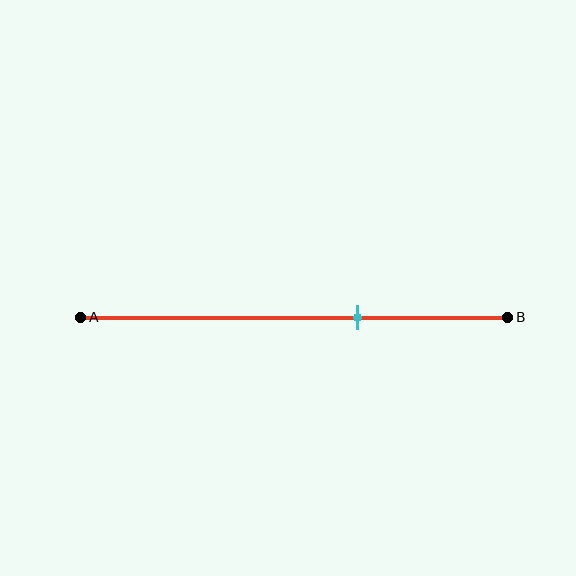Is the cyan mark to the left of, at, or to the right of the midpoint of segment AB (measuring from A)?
The cyan mark is to the right of the midpoint of segment AB.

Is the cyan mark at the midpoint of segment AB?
No, the mark is at about 65% from A, not at the 50% midpoint.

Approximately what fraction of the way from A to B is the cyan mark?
The cyan mark is approximately 65% of the way from A to B.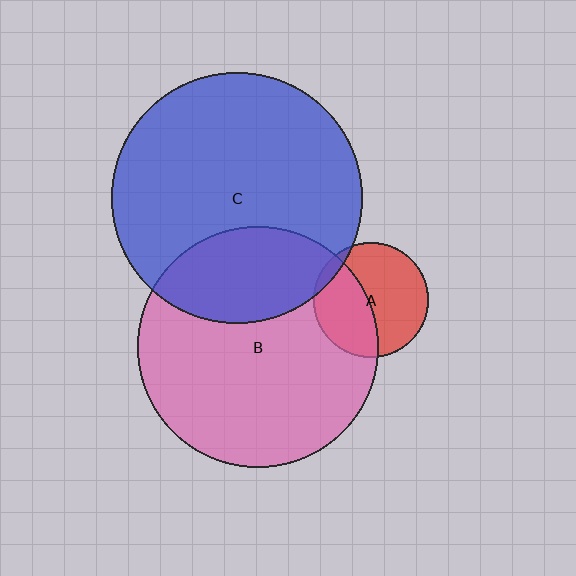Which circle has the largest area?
Circle C (blue).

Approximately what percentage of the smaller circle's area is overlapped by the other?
Approximately 30%.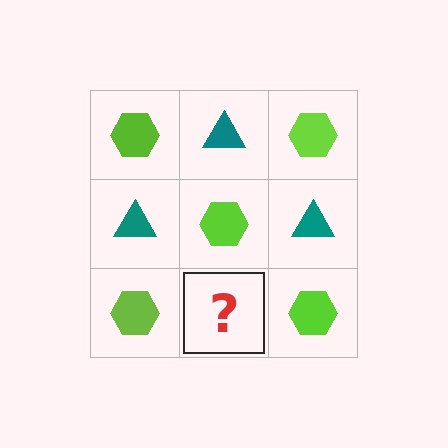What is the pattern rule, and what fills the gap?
The rule is that it alternates lime hexagon and teal triangle in a checkerboard pattern. The gap should be filled with a teal triangle.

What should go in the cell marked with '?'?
The missing cell should contain a teal triangle.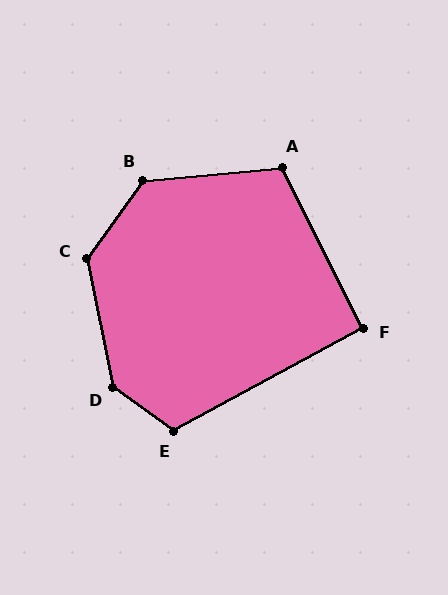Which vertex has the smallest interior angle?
F, at approximately 92 degrees.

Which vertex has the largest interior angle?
D, at approximately 137 degrees.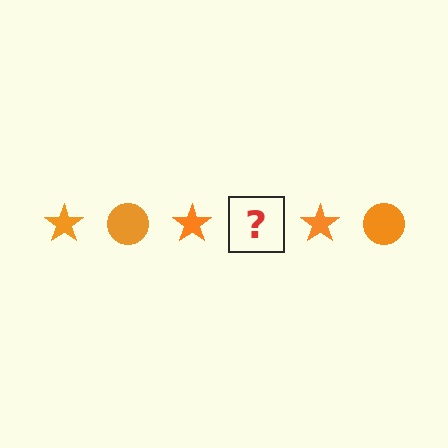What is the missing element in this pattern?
The missing element is an orange circle.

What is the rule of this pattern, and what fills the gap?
The rule is that the pattern cycles through star, circle shapes in orange. The gap should be filled with an orange circle.